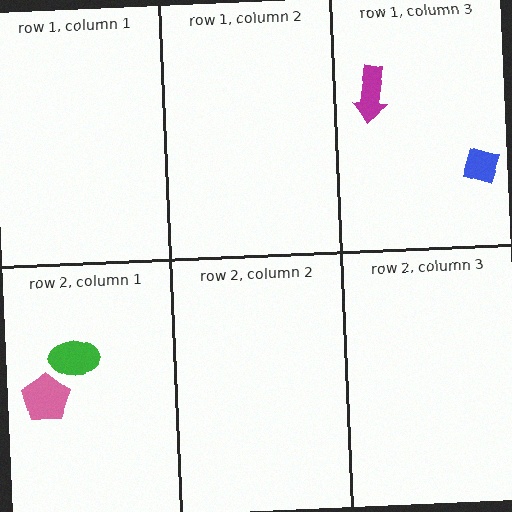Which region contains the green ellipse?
The row 2, column 1 region.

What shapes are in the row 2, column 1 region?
The pink pentagon, the green ellipse.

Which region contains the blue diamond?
The row 1, column 3 region.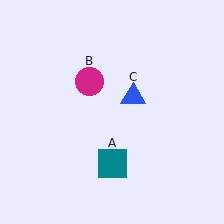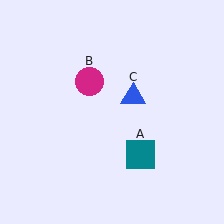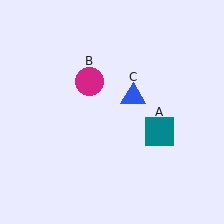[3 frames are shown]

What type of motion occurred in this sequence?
The teal square (object A) rotated counterclockwise around the center of the scene.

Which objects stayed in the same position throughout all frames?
Magenta circle (object B) and blue triangle (object C) remained stationary.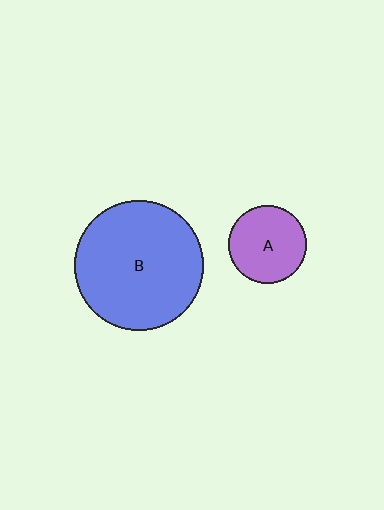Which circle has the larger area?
Circle B (blue).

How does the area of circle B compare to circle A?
Approximately 2.7 times.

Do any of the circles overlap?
No, none of the circles overlap.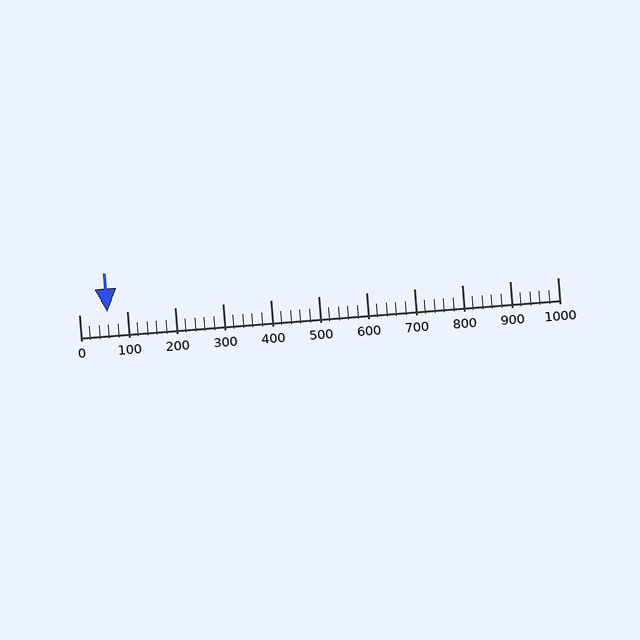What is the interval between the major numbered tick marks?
The major tick marks are spaced 100 units apart.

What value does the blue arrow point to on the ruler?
The blue arrow points to approximately 60.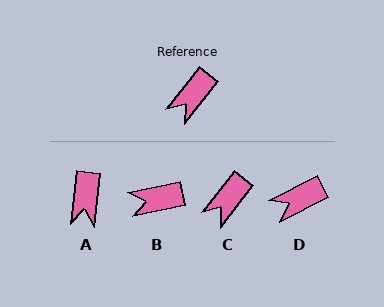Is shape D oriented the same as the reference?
No, it is off by about 25 degrees.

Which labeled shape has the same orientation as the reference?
C.